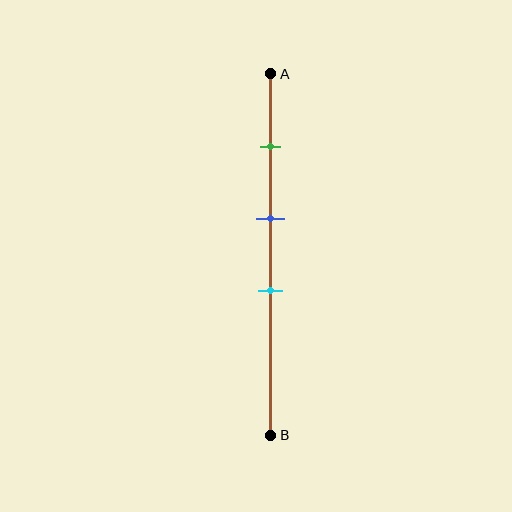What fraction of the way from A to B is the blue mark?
The blue mark is approximately 40% (0.4) of the way from A to B.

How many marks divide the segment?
There are 3 marks dividing the segment.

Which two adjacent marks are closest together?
The blue and cyan marks are the closest adjacent pair.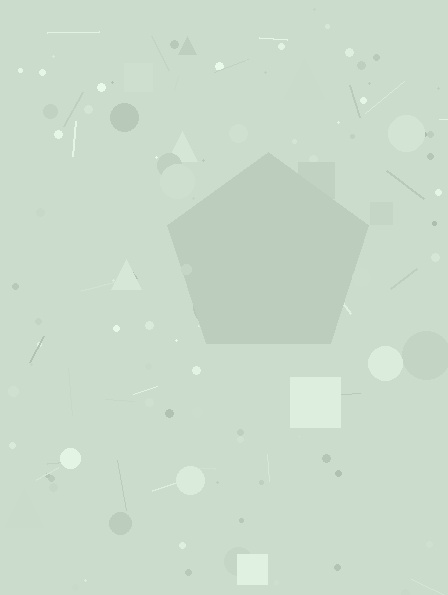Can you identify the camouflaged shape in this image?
The camouflaged shape is a pentagon.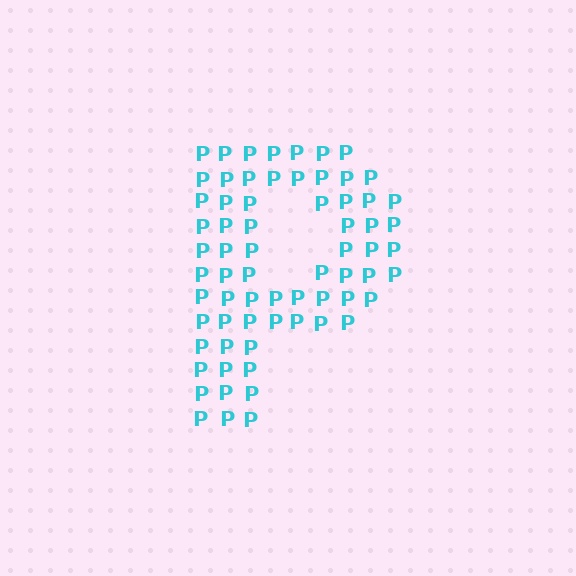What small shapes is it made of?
It is made of small letter P's.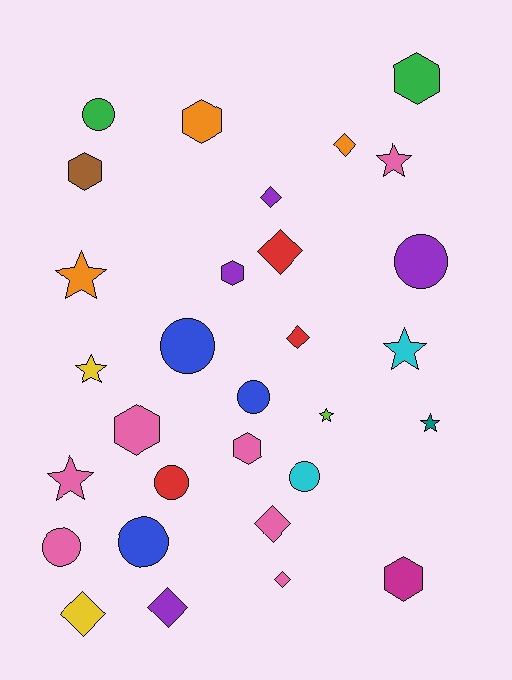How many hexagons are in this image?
There are 7 hexagons.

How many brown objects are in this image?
There is 1 brown object.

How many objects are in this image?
There are 30 objects.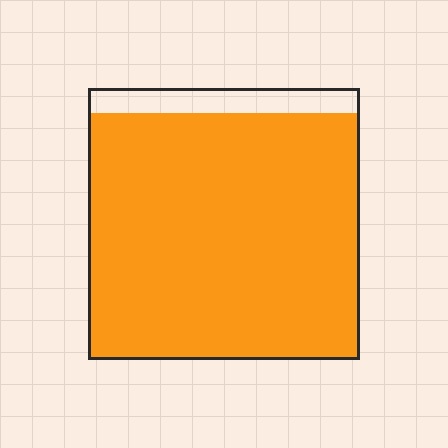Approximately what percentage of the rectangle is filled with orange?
Approximately 90%.